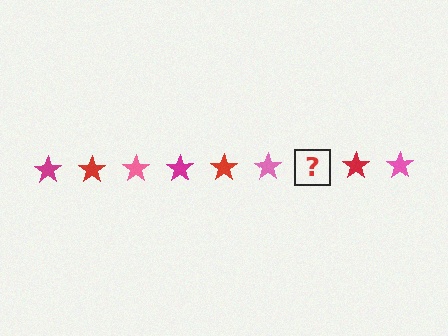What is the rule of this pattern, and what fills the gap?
The rule is that the pattern cycles through magenta, red, pink stars. The gap should be filled with a magenta star.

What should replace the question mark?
The question mark should be replaced with a magenta star.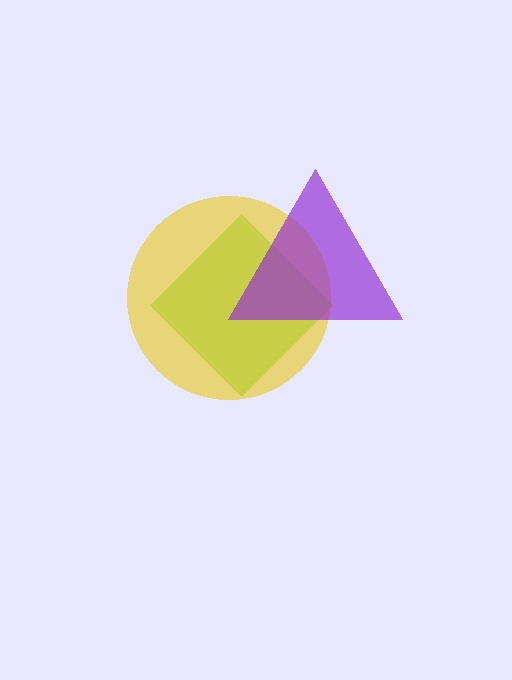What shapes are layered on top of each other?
The layered shapes are: a lime diamond, a yellow circle, a purple triangle.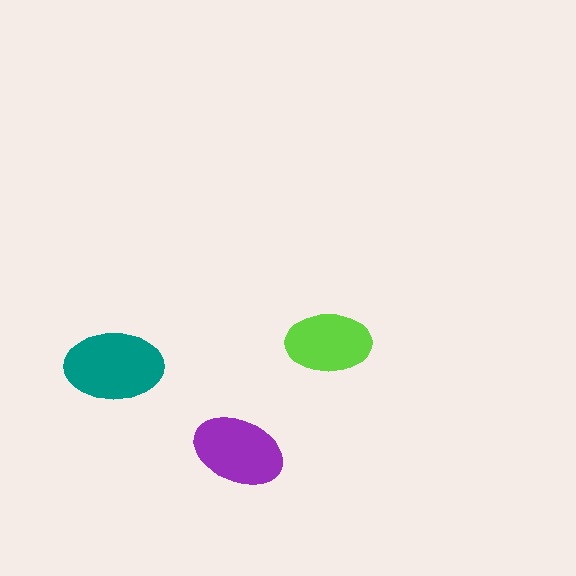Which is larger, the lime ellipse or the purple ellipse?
The purple one.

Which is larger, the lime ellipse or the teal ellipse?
The teal one.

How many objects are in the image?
There are 3 objects in the image.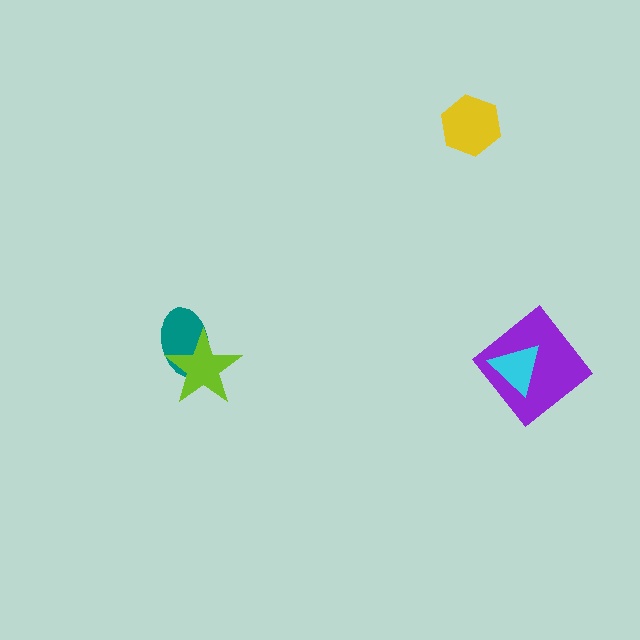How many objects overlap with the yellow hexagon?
0 objects overlap with the yellow hexagon.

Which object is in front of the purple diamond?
The cyan triangle is in front of the purple diamond.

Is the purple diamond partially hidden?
Yes, it is partially covered by another shape.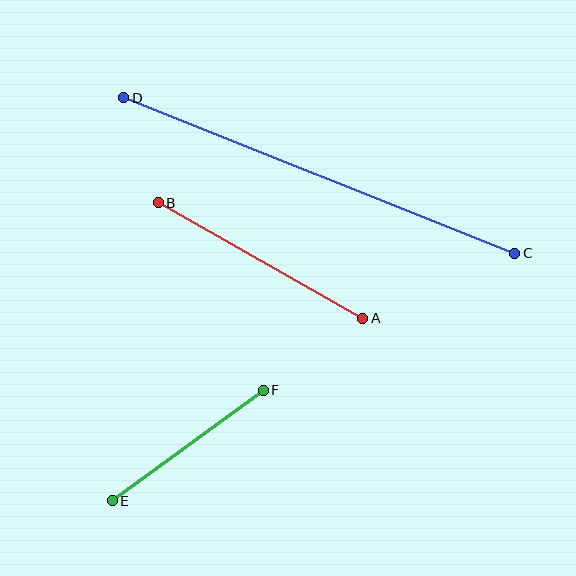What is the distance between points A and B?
The distance is approximately 235 pixels.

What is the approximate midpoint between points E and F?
The midpoint is at approximately (188, 446) pixels.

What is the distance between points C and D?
The distance is approximately 421 pixels.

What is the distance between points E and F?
The distance is approximately 187 pixels.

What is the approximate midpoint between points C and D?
The midpoint is at approximately (319, 175) pixels.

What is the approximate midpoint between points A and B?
The midpoint is at approximately (261, 260) pixels.